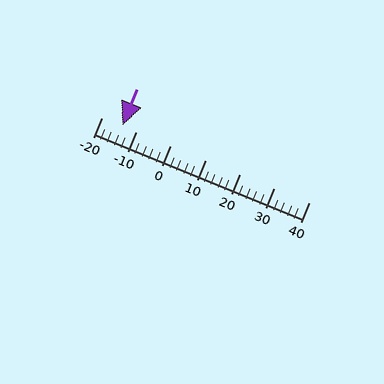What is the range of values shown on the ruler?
The ruler shows values from -20 to 40.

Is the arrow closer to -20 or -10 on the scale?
The arrow is closer to -10.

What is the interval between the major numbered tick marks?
The major tick marks are spaced 10 units apart.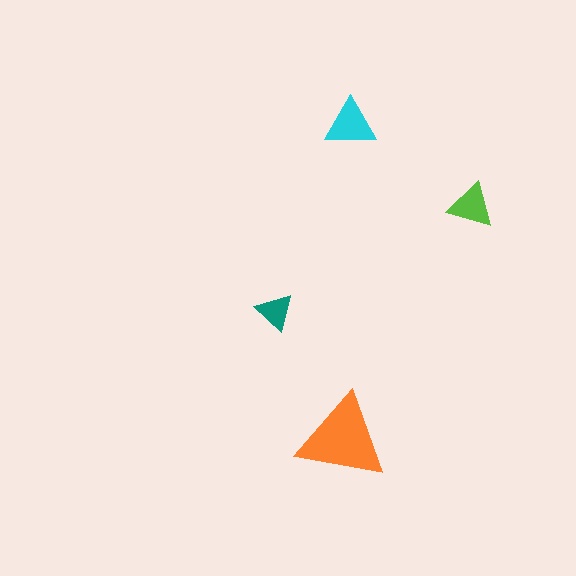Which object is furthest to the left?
The teal triangle is leftmost.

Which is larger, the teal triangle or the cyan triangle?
The cyan one.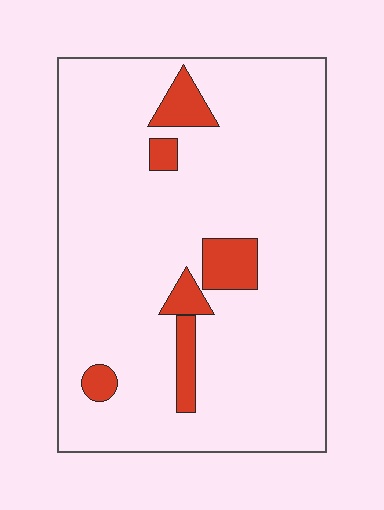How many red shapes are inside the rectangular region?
6.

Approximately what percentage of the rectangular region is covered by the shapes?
Approximately 10%.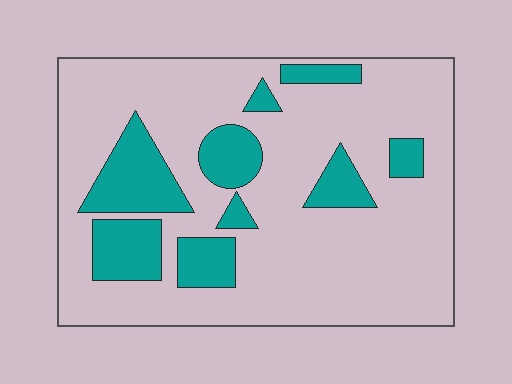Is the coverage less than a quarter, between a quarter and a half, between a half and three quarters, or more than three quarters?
Less than a quarter.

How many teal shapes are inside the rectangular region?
9.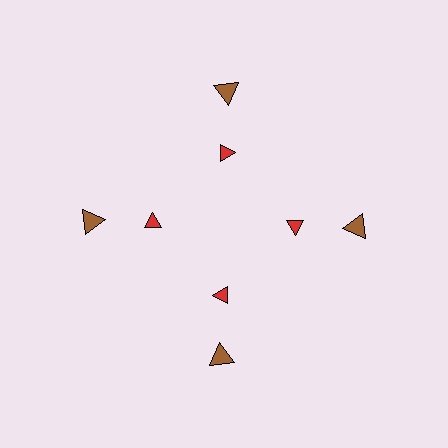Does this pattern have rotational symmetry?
Yes, this pattern has 4-fold rotational symmetry. It looks the same after rotating 90 degrees around the center.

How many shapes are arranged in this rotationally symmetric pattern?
There are 8 shapes, arranged in 4 groups of 2.